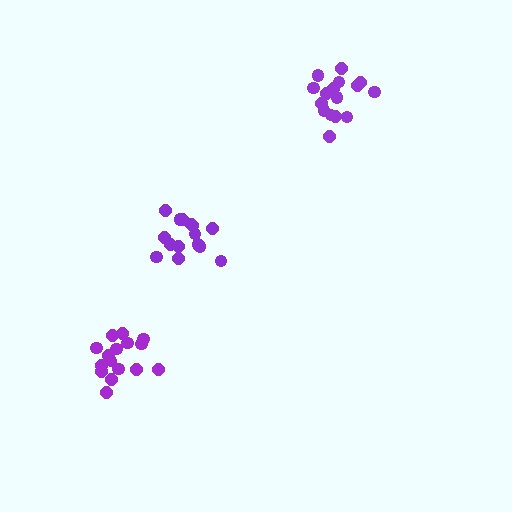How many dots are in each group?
Group 1: 16 dots, Group 2: 15 dots, Group 3: 16 dots (47 total).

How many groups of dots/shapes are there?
There are 3 groups.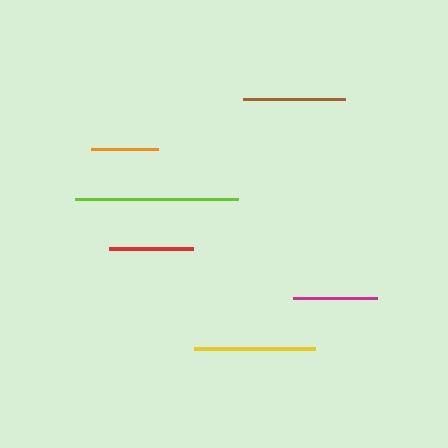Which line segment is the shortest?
The orange line is the shortest at approximately 68 pixels.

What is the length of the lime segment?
The lime segment is approximately 163 pixels long.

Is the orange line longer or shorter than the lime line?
The lime line is longer than the orange line.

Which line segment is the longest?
The lime line is the longest at approximately 163 pixels.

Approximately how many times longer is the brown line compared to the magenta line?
The brown line is approximately 1.2 times the length of the magenta line.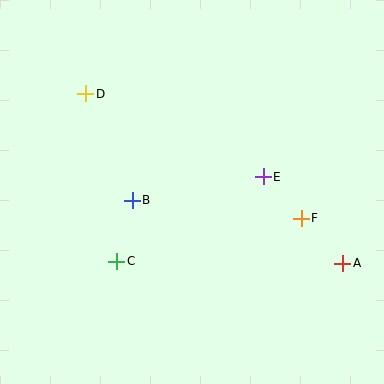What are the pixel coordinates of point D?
Point D is at (86, 94).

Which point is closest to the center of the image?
Point B at (132, 200) is closest to the center.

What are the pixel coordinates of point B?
Point B is at (132, 200).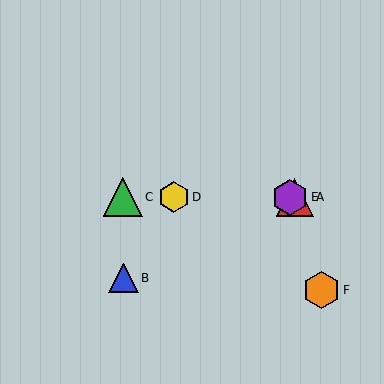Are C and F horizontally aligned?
No, C is at y≈197 and F is at y≈290.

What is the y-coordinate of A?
Object A is at y≈197.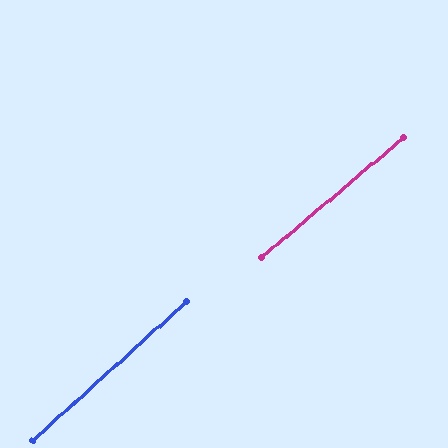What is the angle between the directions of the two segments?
Approximately 2 degrees.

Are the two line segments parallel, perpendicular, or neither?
Parallel — their directions differ by only 1.7°.